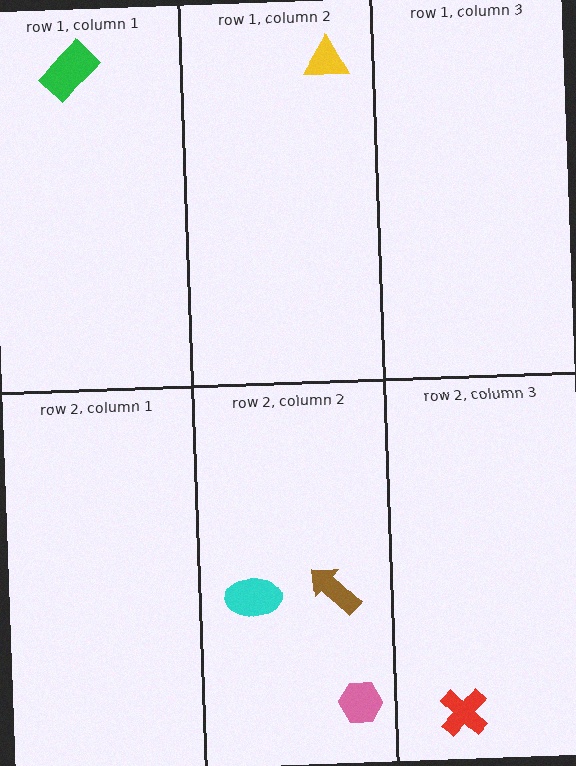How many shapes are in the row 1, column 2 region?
1.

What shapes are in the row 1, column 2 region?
The yellow triangle.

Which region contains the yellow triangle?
The row 1, column 2 region.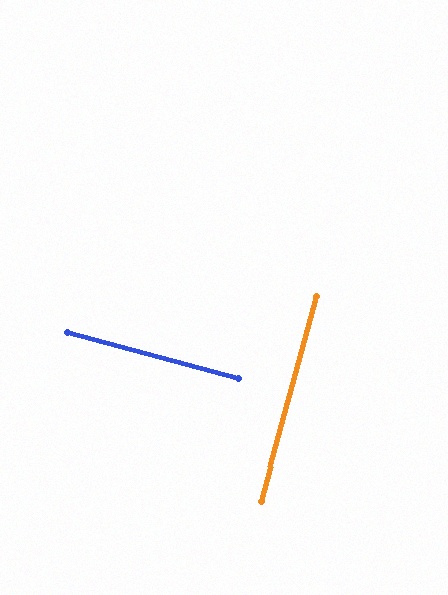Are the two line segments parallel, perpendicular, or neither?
Perpendicular — they meet at approximately 89°.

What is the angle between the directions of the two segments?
Approximately 89 degrees.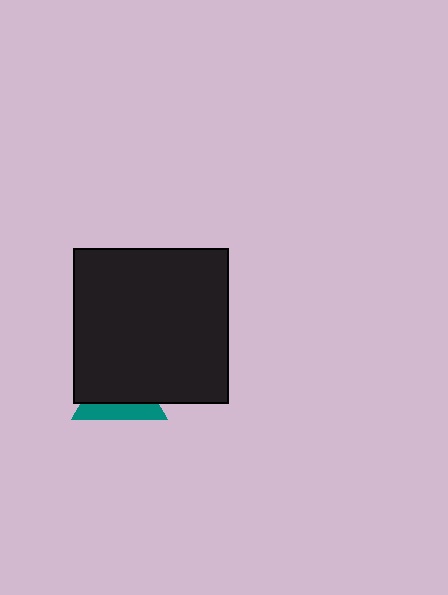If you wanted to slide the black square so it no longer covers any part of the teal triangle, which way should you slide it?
Slide it up — that is the most direct way to separate the two shapes.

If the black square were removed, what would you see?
You would see the complete teal triangle.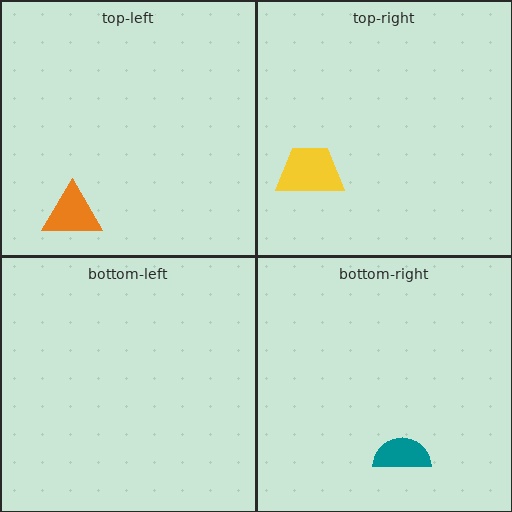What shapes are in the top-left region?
The orange triangle.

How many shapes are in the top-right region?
1.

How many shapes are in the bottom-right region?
1.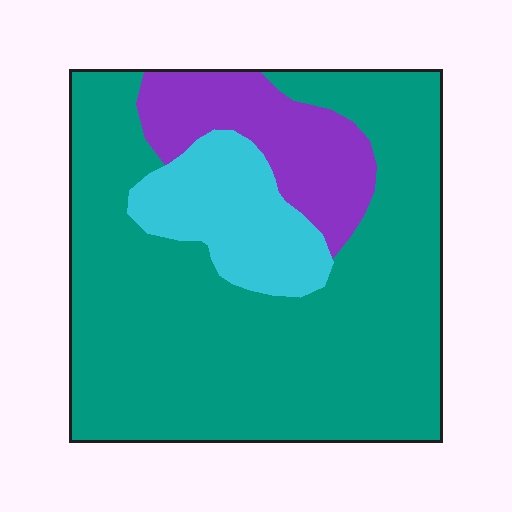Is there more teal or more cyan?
Teal.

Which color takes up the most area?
Teal, at roughly 70%.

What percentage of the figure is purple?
Purple takes up about one sixth (1/6) of the figure.